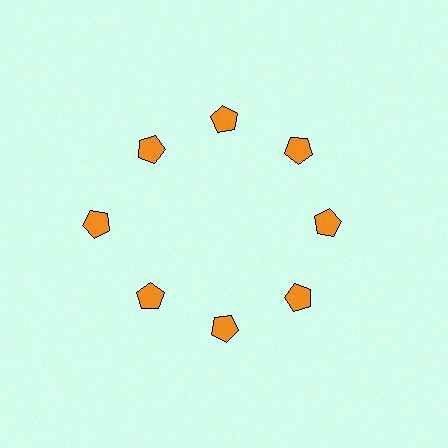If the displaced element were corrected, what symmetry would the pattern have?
It would have 8-fold rotational symmetry — the pattern would map onto itself every 45 degrees.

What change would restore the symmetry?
The symmetry would be restored by moving it inward, back onto the ring so that all 8 pentagons sit at equal angles and equal distance from the center.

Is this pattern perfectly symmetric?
No. The 8 orange pentagons are arranged in a ring, but one element near the 9 o'clock position is pushed outward from the center, breaking the 8-fold rotational symmetry.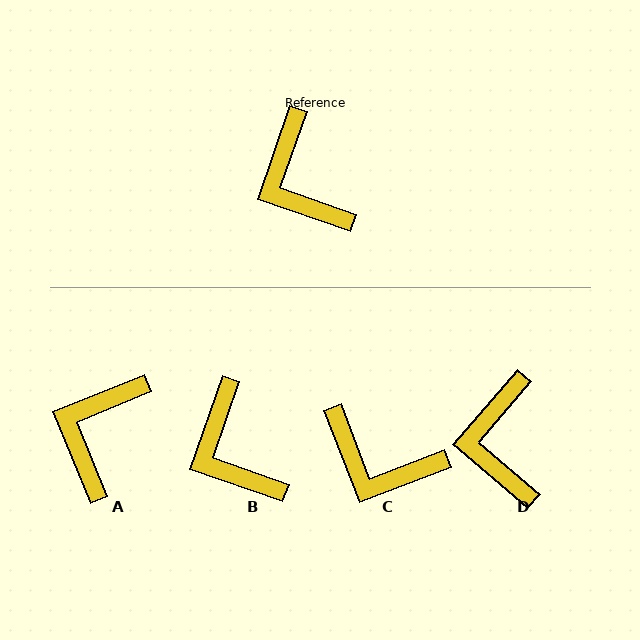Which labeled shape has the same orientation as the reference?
B.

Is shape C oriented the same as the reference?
No, it is off by about 40 degrees.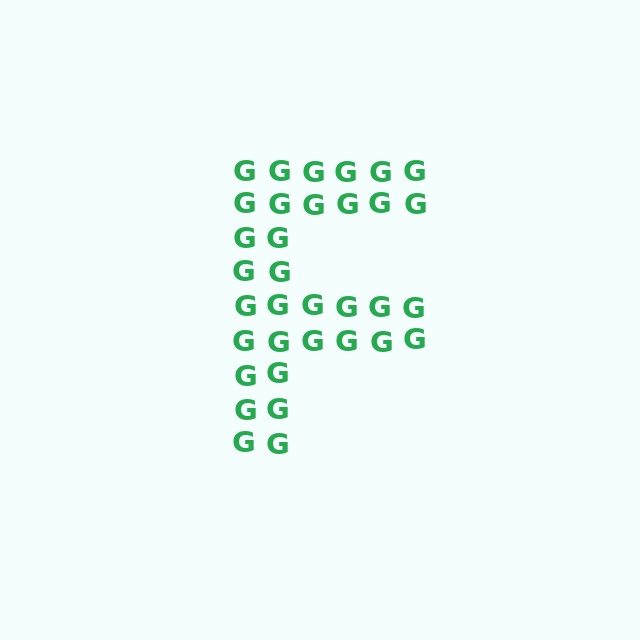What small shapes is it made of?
It is made of small letter G's.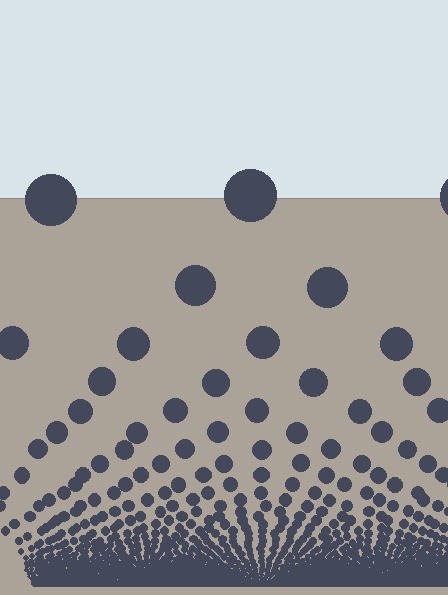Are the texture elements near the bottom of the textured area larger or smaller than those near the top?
Smaller. The gradient is inverted — elements near the bottom are smaller and denser.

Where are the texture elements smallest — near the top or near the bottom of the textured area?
Near the bottom.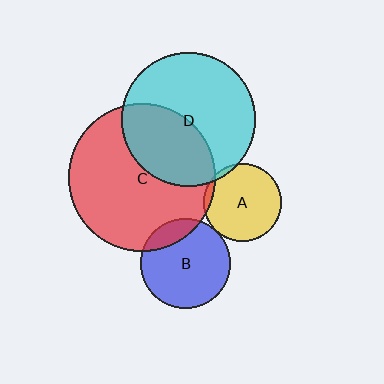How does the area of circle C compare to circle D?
Approximately 1.2 times.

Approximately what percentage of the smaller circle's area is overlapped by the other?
Approximately 5%.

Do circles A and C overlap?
Yes.